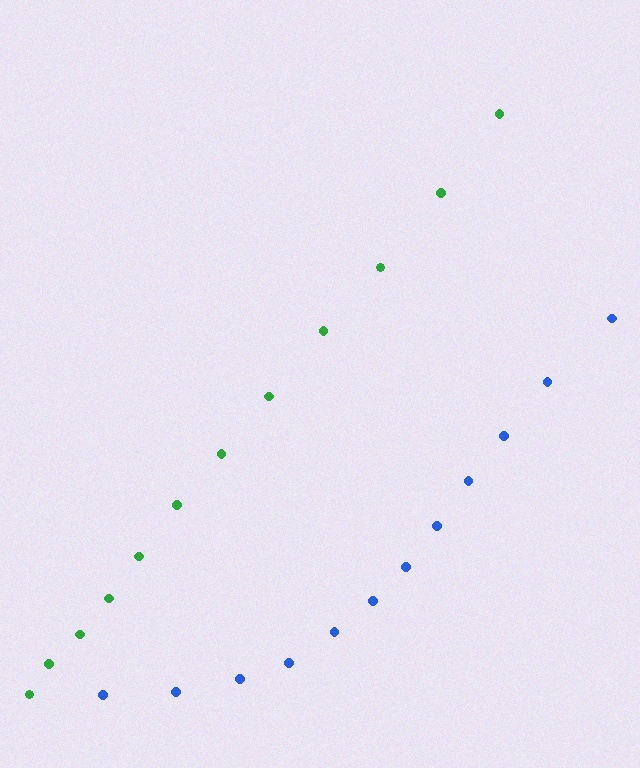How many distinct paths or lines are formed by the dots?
There are 2 distinct paths.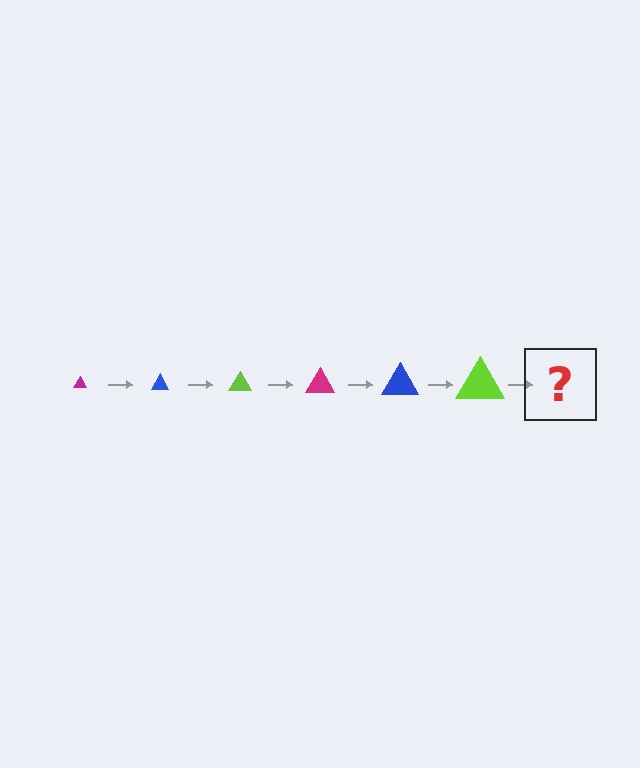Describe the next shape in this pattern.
It should be a magenta triangle, larger than the previous one.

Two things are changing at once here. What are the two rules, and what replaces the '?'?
The two rules are that the triangle grows larger each step and the color cycles through magenta, blue, and lime. The '?' should be a magenta triangle, larger than the previous one.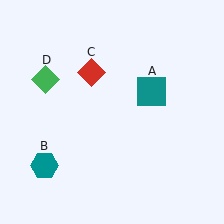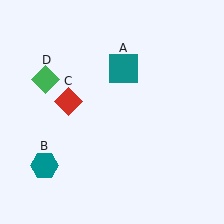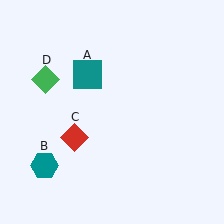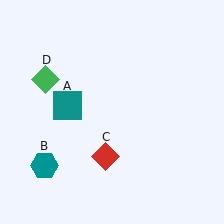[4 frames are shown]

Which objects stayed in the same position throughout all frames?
Teal hexagon (object B) and green diamond (object D) remained stationary.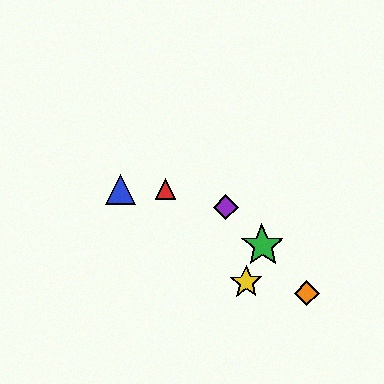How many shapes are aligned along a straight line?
3 shapes (the green star, the purple diamond, the orange diamond) are aligned along a straight line.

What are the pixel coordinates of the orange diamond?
The orange diamond is at (307, 293).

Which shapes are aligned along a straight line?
The green star, the purple diamond, the orange diamond are aligned along a straight line.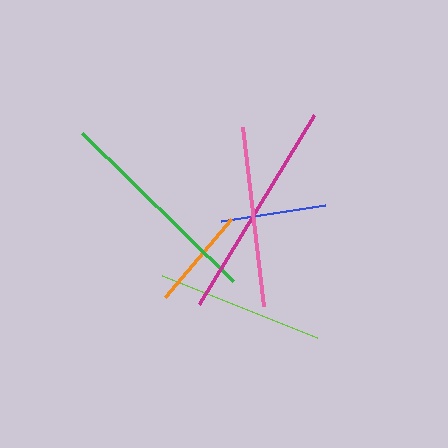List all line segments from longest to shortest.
From longest to shortest: magenta, green, pink, lime, blue, orange.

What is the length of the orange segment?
The orange segment is approximately 102 pixels long.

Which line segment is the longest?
The magenta line is the longest at approximately 221 pixels.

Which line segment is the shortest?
The orange line is the shortest at approximately 102 pixels.